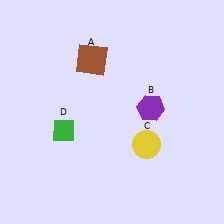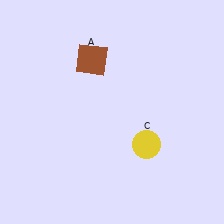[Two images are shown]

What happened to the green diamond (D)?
The green diamond (D) was removed in Image 2. It was in the bottom-left area of Image 1.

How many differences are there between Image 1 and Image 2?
There are 2 differences between the two images.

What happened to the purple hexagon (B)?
The purple hexagon (B) was removed in Image 2. It was in the top-right area of Image 1.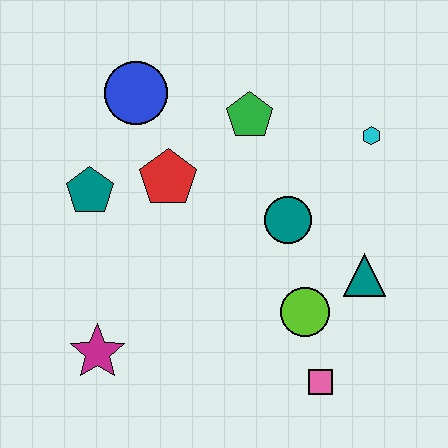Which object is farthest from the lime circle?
The blue circle is farthest from the lime circle.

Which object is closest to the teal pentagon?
The red pentagon is closest to the teal pentagon.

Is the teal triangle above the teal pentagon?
No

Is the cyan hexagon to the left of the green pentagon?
No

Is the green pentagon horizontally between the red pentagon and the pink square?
Yes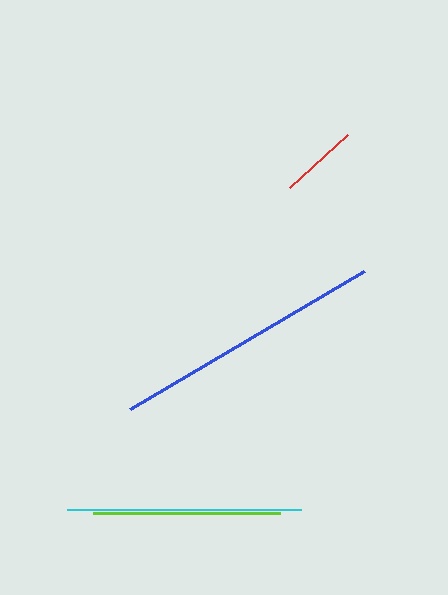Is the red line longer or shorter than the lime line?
The lime line is longer than the red line.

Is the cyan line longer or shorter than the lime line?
The cyan line is longer than the lime line.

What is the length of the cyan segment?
The cyan segment is approximately 234 pixels long.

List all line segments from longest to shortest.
From longest to shortest: blue, cyan, lime, red.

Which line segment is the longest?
The blue line is the longest at approximately 272 pixels.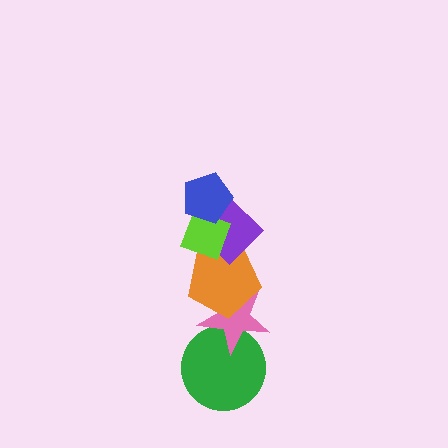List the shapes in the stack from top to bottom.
From top to bottom: the blue pentagon, the lime diamond, the purple diamond, the orange pentagon, the pink star, the green circle.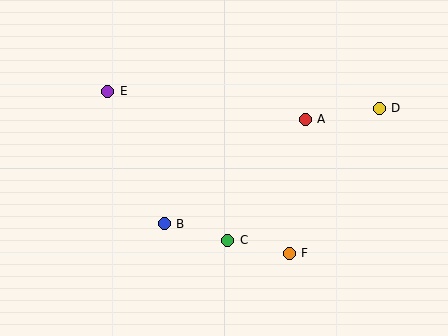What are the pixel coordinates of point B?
Point B is at (164, 224).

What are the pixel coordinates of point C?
Point C is at (228, 240).